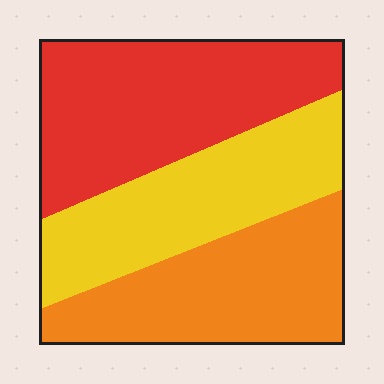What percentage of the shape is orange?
Orange takes up about one third (1/3) of the shape.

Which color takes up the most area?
Red, at roughly 40%.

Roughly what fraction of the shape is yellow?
Yellow takes up about one third (1/3) of the shape.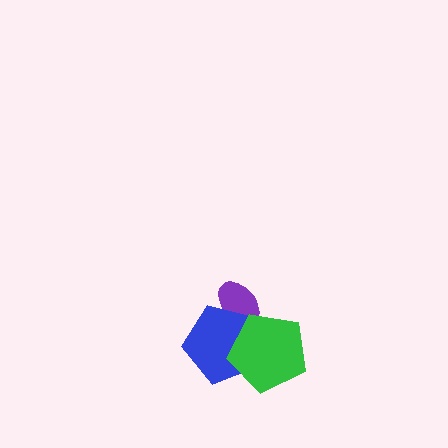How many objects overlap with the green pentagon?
2 objects overlap with the green pentagon.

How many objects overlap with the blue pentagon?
2 objects overlap with the blue pentagon.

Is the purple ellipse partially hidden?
Yes, it is partially covered by another shape.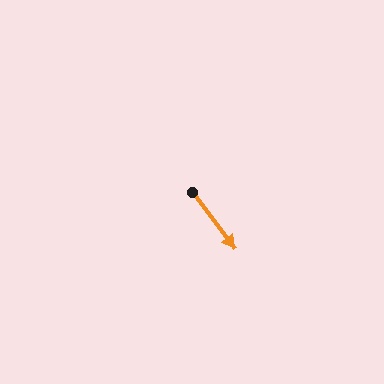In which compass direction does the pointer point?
Southeast.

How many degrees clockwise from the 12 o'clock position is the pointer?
Approximately 143 degrees.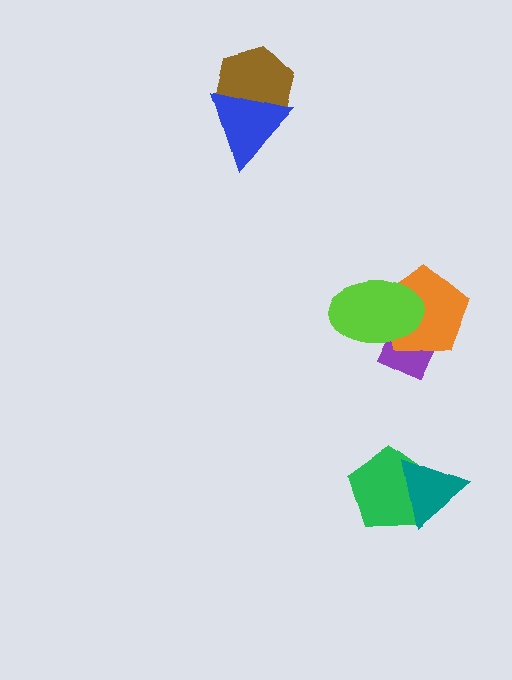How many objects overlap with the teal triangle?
1 object overlaps with the teal triangle.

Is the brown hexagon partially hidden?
Yes, it is partially covered by another shape.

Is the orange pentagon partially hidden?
Yes, it is partially covered by another shape.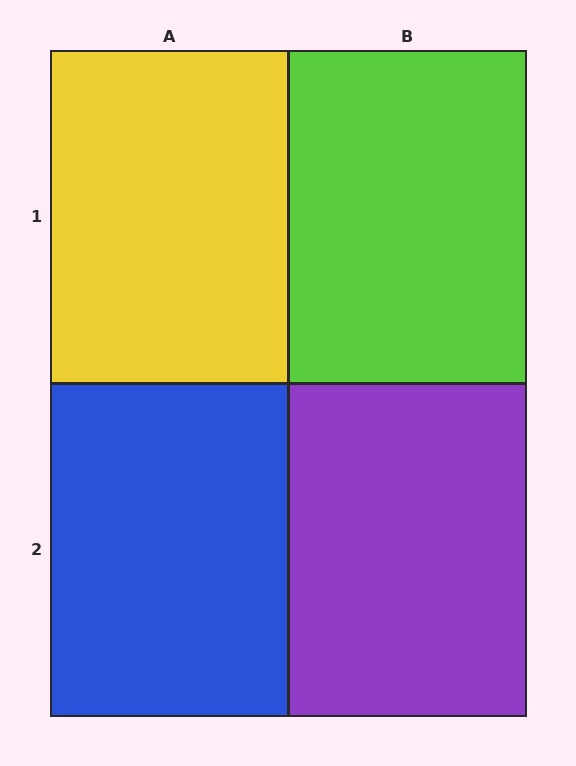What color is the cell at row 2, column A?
Blue.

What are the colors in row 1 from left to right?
Yellow, lime.